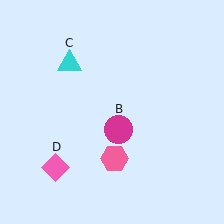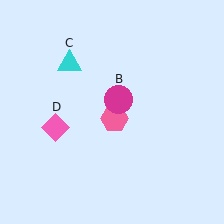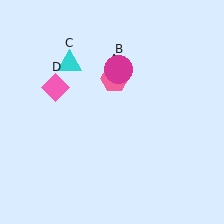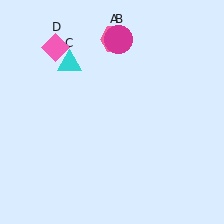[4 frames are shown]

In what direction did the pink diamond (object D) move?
The pink diamond (object D) moved up.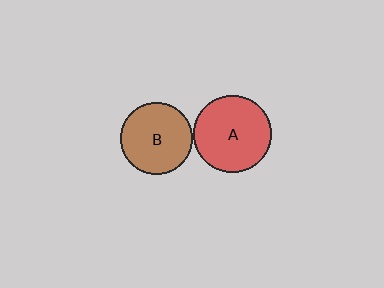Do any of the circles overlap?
No, none of the circles overlap.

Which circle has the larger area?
Circle A (red).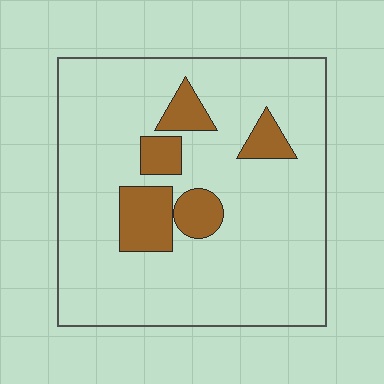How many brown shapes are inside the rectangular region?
5.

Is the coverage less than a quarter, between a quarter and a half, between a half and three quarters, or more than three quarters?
Less than a quarter.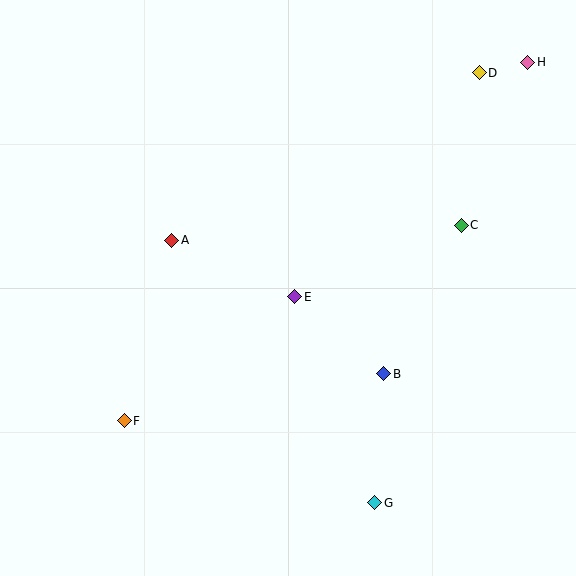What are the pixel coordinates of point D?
Point D is at (479, 73).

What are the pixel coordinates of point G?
Point G is at (375, 503).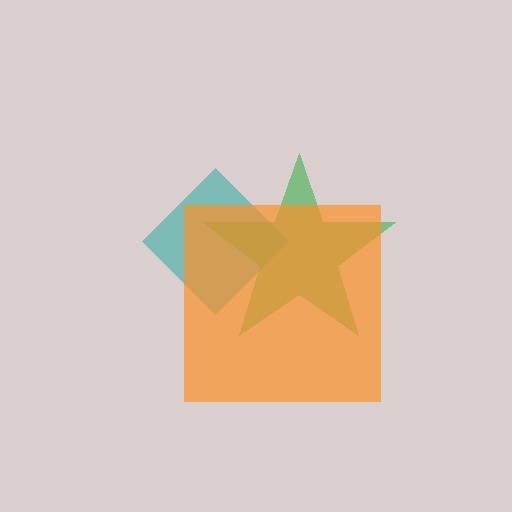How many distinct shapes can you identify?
There are 3 distinct shapes: a teal diamond, a green star, an orange square.